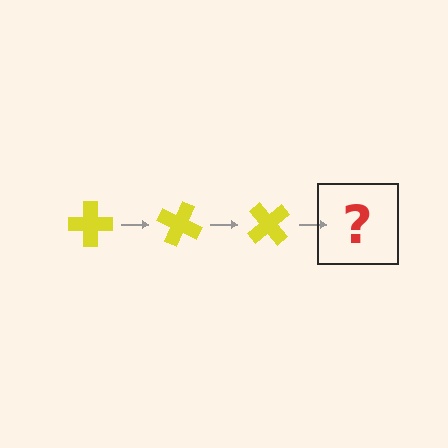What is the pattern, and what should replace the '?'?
The pattern is that the cross rotates 25 degrees each step. The '?' should be a yellow cross rotated 75 degrees.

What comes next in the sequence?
The next element should be a yellow cross rotated 75 degrees.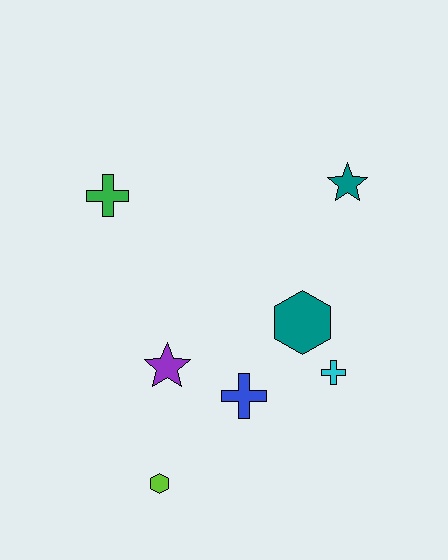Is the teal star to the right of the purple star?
Yes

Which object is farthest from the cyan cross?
The green cross is farthest from the cyan cross.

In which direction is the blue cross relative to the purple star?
The blue cross is to the right of the purple star.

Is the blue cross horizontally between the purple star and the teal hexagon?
Yes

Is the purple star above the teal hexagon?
No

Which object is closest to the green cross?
The purple star is closest to the green cross.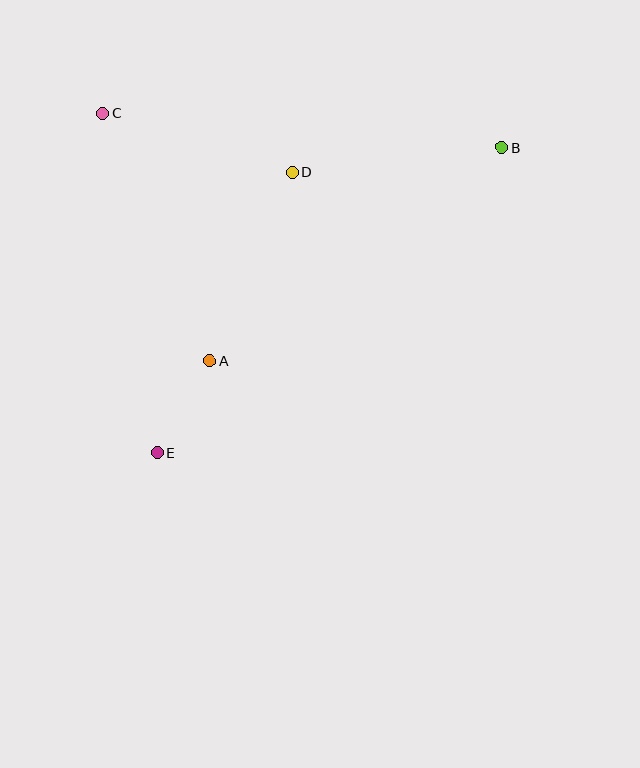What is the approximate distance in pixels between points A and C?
The distance between A and C is approximately 270 pixels.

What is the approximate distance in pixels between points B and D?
The distance between B and D is approximately 211 pixels.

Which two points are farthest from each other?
Points B and E are farthest from each other.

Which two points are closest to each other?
Points A and E are closest to each other.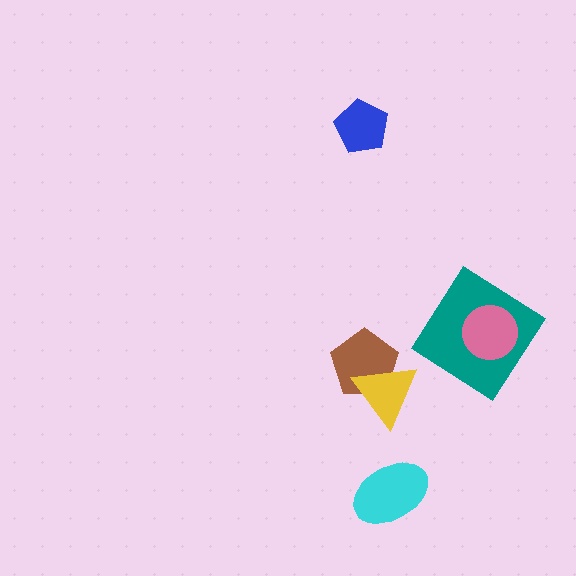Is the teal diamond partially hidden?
Yes, it is partially covered by another shape.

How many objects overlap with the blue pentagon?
0 objects overlap with the blue pentagon.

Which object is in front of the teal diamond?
The pink circle is in front of the teal diamond.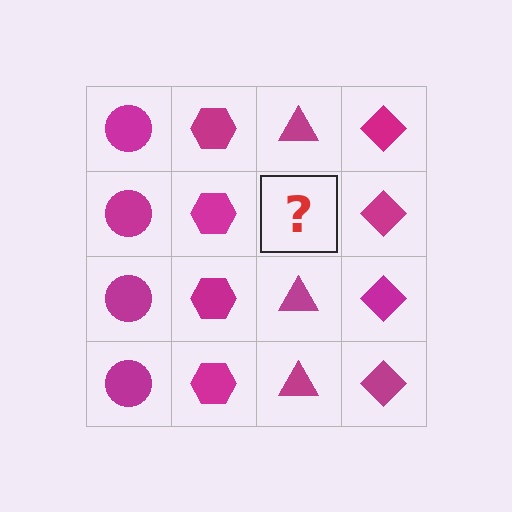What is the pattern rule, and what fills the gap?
The rule is that each column has a consistent shape. The gap should be filled with a magenta triangle.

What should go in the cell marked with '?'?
The missing cell should contain a magenta triangle.